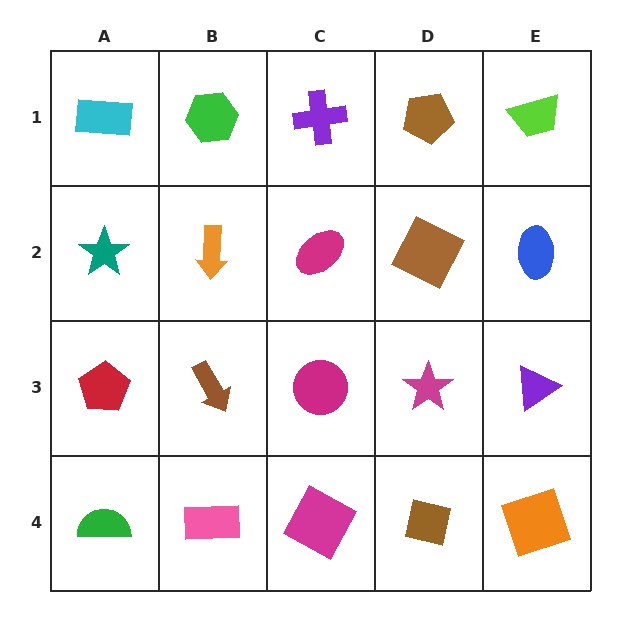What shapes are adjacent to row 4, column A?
A red pentagon (row 3, column A), a pink rectangle (row 4, column B).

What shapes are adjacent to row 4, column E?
A purple triangle (row 3, column E), a brown square (row 4, column D).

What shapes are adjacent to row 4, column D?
A magenta star (row 3, column D), a magenta square (row 4, column C), an orange square (row 4, column E).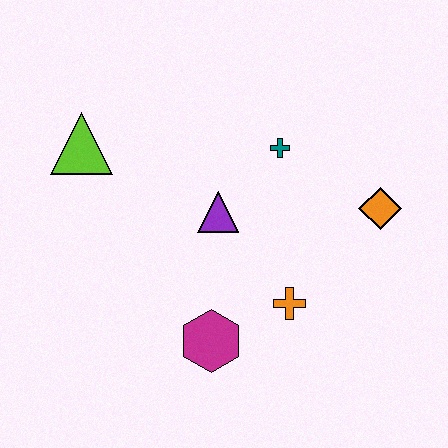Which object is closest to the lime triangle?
The purple triangle is closest to the lime triangle.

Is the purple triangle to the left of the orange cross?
Yes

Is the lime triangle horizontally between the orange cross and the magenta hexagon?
No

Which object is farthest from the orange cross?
The lime triangle is farthest from the orange cross.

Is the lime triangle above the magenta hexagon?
Yes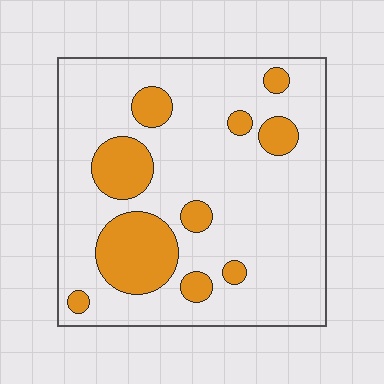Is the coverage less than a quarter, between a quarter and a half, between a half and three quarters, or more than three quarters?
Less than a quarter.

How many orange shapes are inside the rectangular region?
10.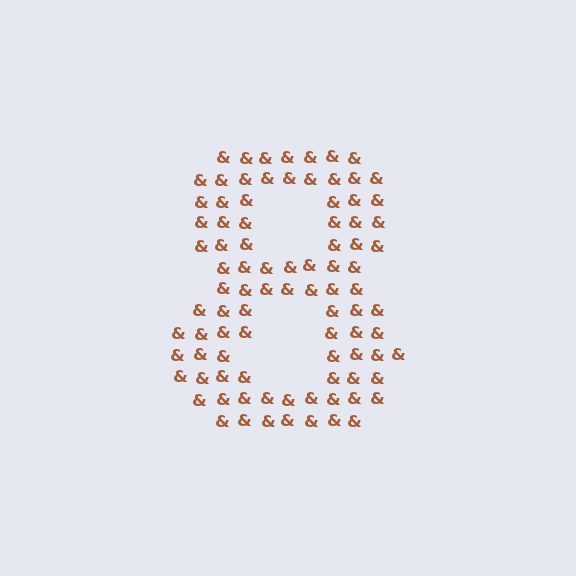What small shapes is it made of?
It is made of small ampersands.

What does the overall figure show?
The overall figure shows the digit 8.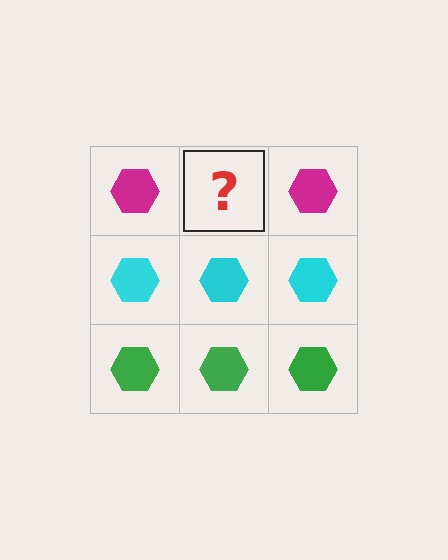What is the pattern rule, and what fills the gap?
The rule is that each row has a consistent color. The gap should be filled with a magenta hexagon.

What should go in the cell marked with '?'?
The missing cell should contain a magenta hexagon.